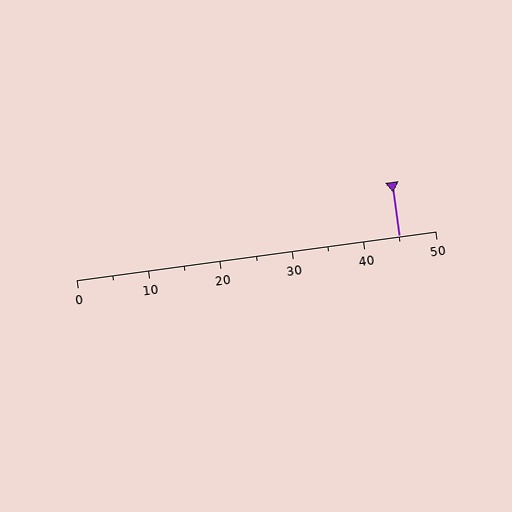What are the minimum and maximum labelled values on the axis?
The axis runs from 0 to 50.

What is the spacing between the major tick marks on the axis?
The major ticks are spaced 10 apart.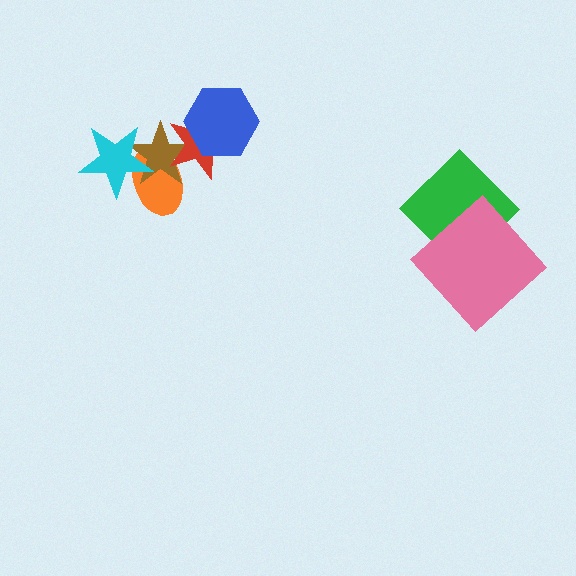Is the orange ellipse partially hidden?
Yes, it is partially covered by another shape.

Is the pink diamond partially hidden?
No, no other shape covers it.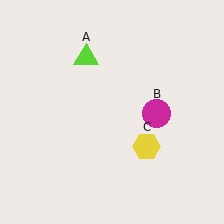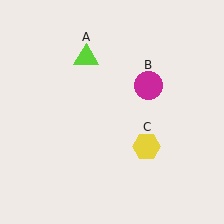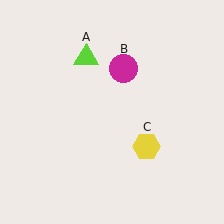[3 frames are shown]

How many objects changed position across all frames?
1 object changed position: magenta circle (object B).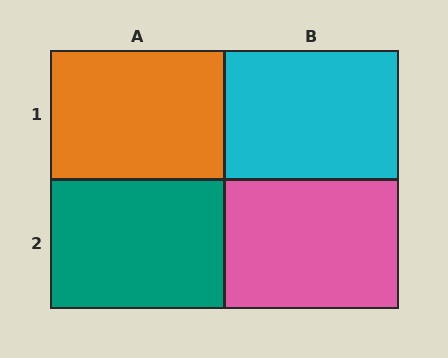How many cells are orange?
1 cell is orange.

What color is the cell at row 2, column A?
Teal.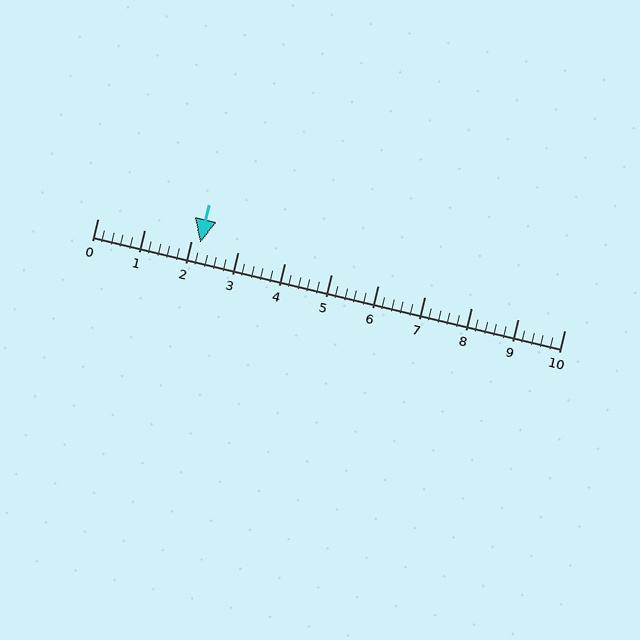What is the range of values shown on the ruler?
The ruler shows values from 0 to 10.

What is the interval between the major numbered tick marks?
The major tick marks are spaced 1 units apart.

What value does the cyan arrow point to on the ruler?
The cyan arrow points to approximately 2.2.